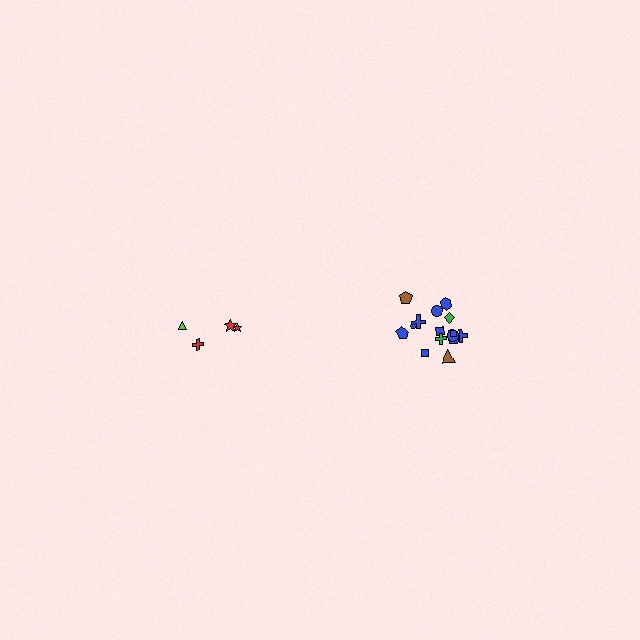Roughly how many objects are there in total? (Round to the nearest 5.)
Roughly 20 objects in total.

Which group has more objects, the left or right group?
The right group.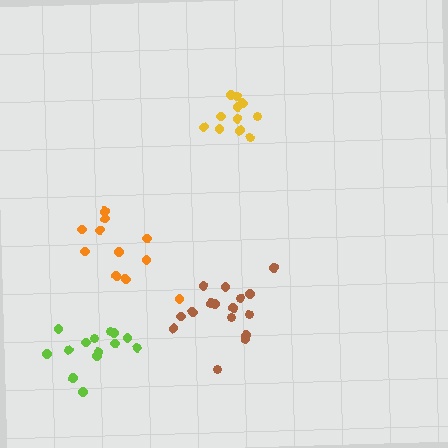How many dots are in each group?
Group 1: 14 dots, Group 2: 11 dots, Group 3: 11 dots, Group 4: 16 dots (52 total).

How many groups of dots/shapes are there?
There are 4 groups.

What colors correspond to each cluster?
The clusters are colored: lime, yellow, orange, brown.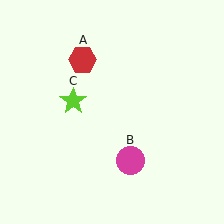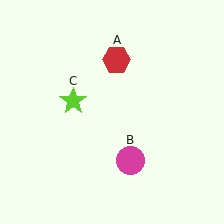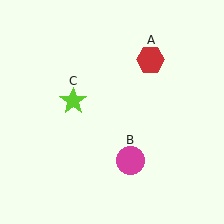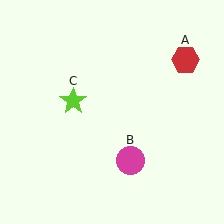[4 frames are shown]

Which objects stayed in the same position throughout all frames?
Magenta circle (object B) and lime star (object C) remained stationary.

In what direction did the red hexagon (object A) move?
The red hexagon (object A) moved right.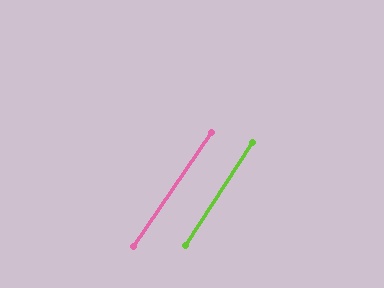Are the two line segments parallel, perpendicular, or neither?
Parallel — their directions differ by only 0.9°.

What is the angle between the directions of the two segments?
Approximately 1 degree.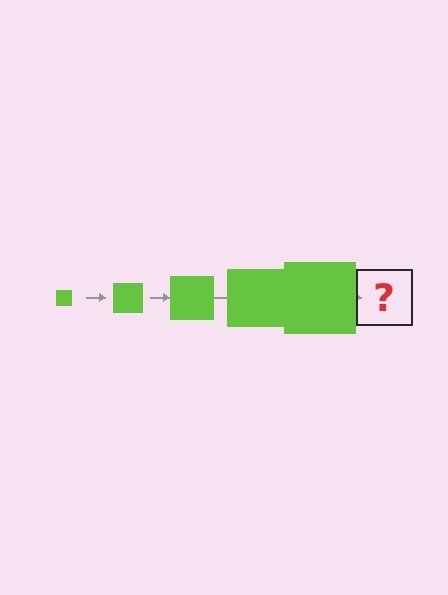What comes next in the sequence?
The next element should be a lime square, larger than the previous one.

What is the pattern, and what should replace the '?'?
The pattern is that the square gets progressively larger each step. The '?' should be a lime square, larger than the previous one.